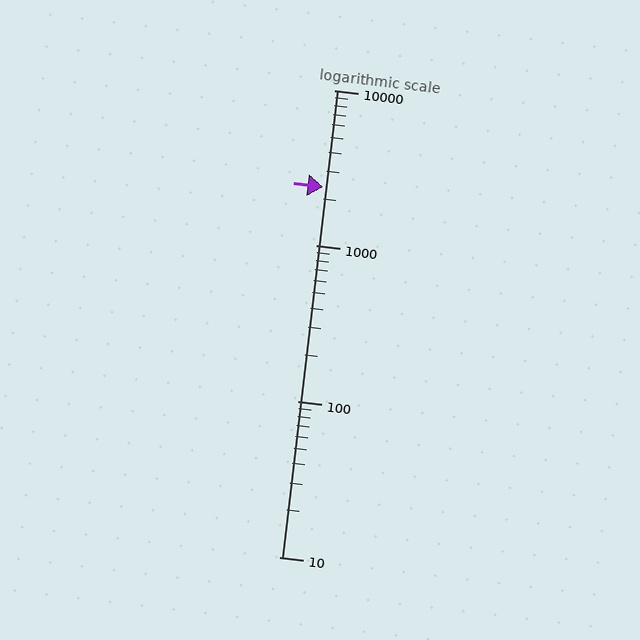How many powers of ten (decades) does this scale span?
The scale spans 3 decades, from 10 to 10000.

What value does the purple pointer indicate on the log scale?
The pointer indicates approximately 2400.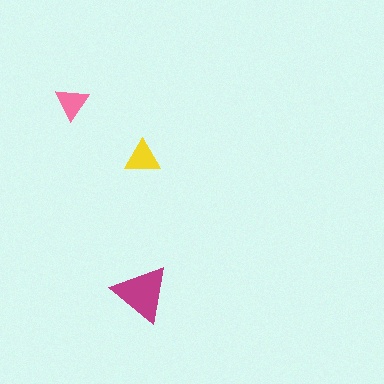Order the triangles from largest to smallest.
the magenta one, the yellow one, the pink one.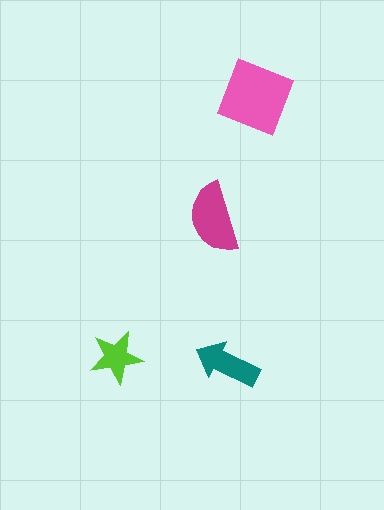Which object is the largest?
The pink diamond.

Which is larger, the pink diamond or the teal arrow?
The pink diamond.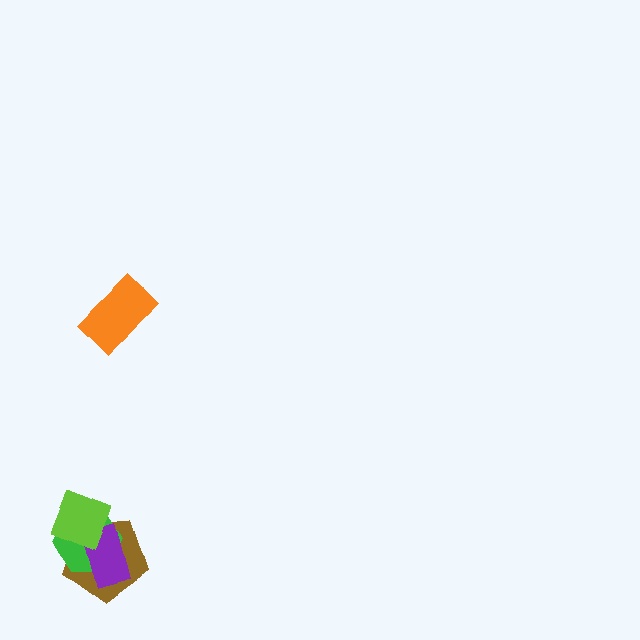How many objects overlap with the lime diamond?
3 objects overlap with the lime diamond.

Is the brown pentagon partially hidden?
Yes, it is partially covered by another shape.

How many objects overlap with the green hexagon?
3 objects overlap with the green hexagon.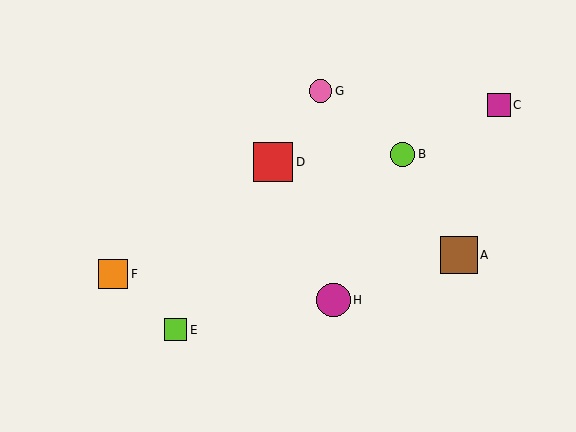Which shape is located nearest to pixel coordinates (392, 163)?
The lime circle (labeled B) at (403, 154) is nearest to that location.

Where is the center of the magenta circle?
The center of the magenta circle is at (333, 300).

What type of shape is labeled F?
Shape F is an orange square.